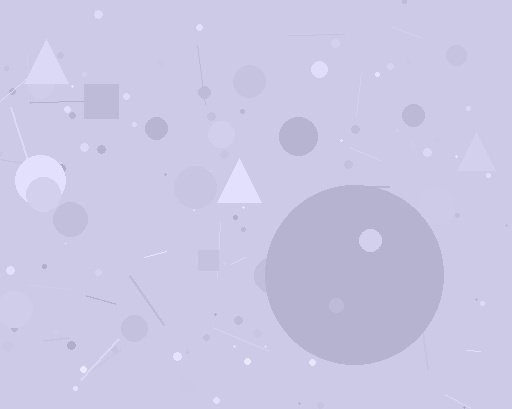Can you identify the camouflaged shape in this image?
The camouflaged shape is a circle.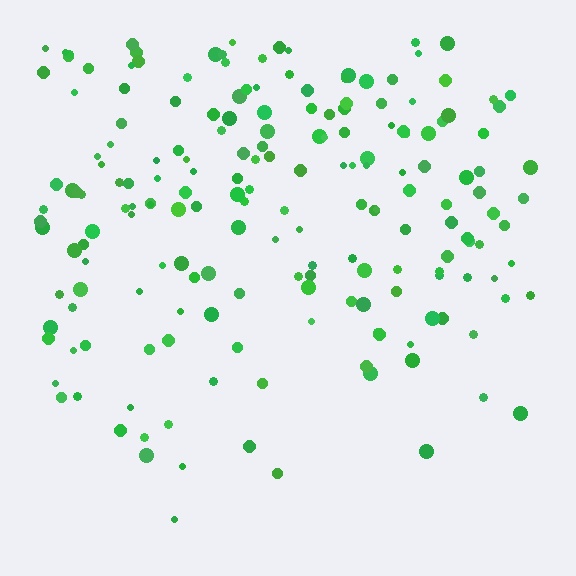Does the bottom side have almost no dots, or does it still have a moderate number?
Still a moderate number, just noticeably fewer than the top.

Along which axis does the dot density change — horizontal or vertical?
Vertical.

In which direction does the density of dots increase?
From bottom to top, with the top side densest.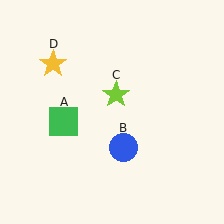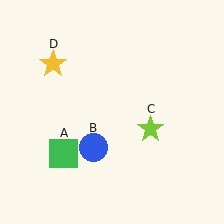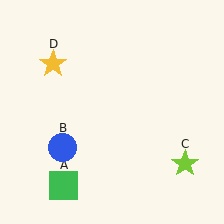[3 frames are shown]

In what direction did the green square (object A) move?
The green square (object A) moved down.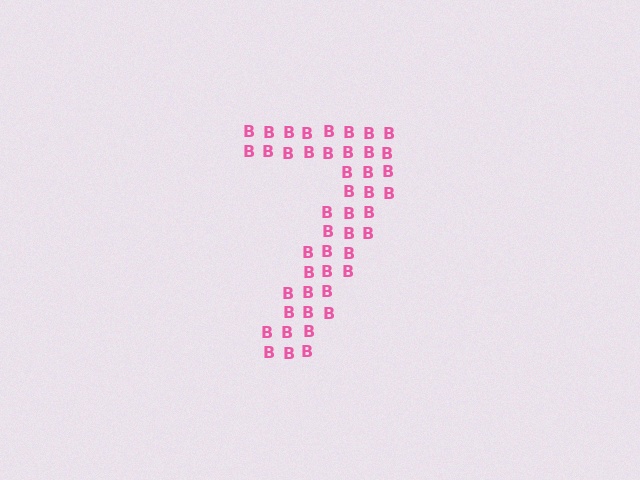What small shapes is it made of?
It is made of small letter B's.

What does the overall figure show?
The overall figure shows the digit 7.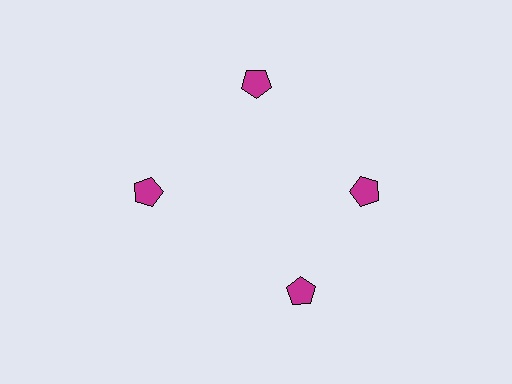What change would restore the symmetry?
The symmetry would be restored by rotating it back into even spacing with its neighbors so that all 4 pentagons sit at equal angles and equal distance from the center.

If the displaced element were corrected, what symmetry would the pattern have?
It would have 4-fold rotational symmetry — the pattern would map onto itself every 90 degrees.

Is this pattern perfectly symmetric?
No. The 4 magenta pentagons are arranged in a ring, but one element near the 6 o'clock position is rotated out of alignment along the ring, breaking the 4-fold rotational symmetry.